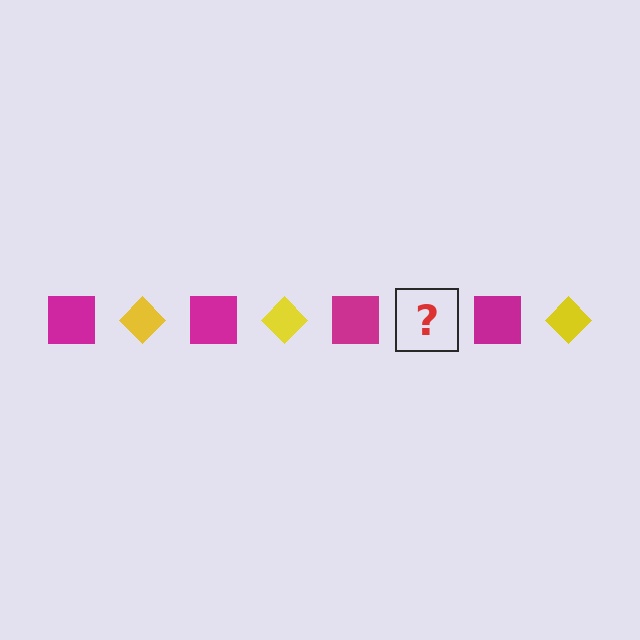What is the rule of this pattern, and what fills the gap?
The rule is that the pattern alternates between magenta square and yellow diamond. The gap should be filled with a yellow diamond.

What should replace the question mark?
The question mark should be replaced with a yellow diamond.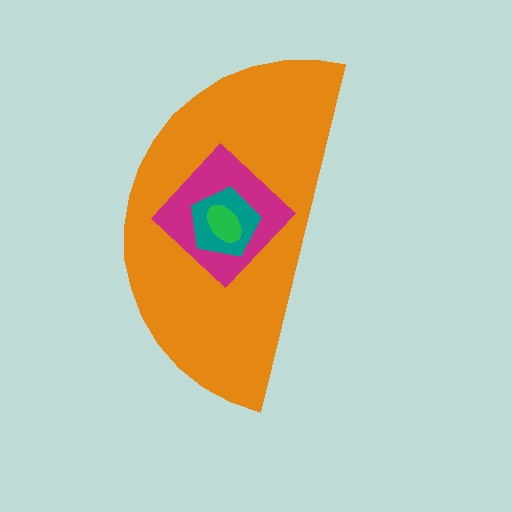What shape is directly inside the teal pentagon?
The green ellipse.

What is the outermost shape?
The orange semicircle.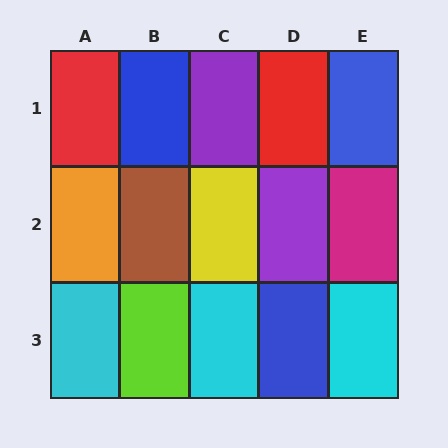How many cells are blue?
3 cells are blue.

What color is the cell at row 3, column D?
Blue.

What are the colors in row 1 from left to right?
Red, blue, purple, red, blue.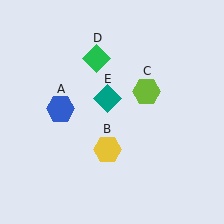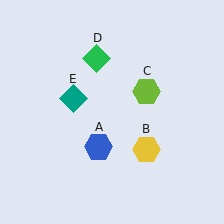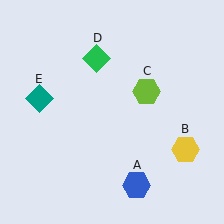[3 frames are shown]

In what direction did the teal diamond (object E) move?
The teal diamond (object E) moved left.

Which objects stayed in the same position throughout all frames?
Lime hexagon (object C) and green diamond (object D) remained stationary.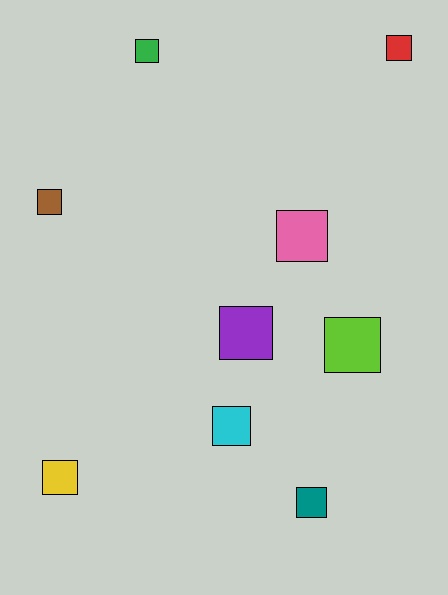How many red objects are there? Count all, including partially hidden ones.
There is 1 red object.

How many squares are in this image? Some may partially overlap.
There are 9 squares.